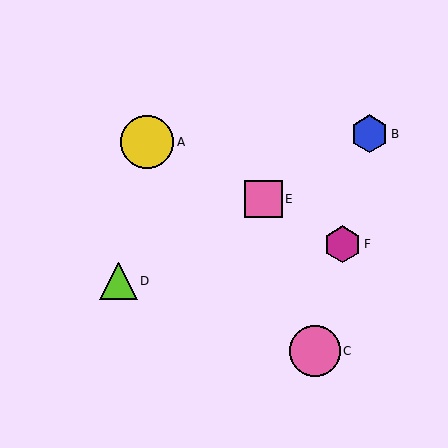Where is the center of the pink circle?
The center of the pink circle is at (315, 351).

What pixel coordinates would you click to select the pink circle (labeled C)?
Click at (315, 351) to select the pink circle C.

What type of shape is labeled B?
Shape B is a blue hexagon.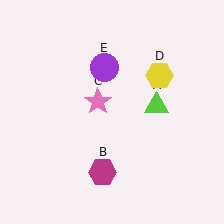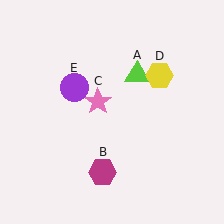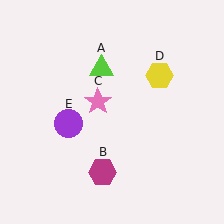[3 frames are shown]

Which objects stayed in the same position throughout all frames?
Magenta hexagon (object B) and pink star (object C) and yellow hexagon (object D) remained stationary.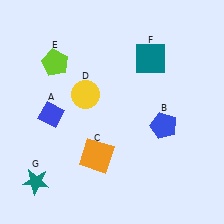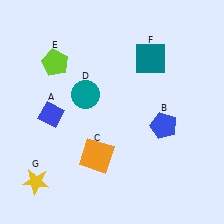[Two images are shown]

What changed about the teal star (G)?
In Image 1, G is teal. In Image 2, it changed to yellow.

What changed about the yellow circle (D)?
In Image 1, D is yellow. In Image 2, it changed to teal.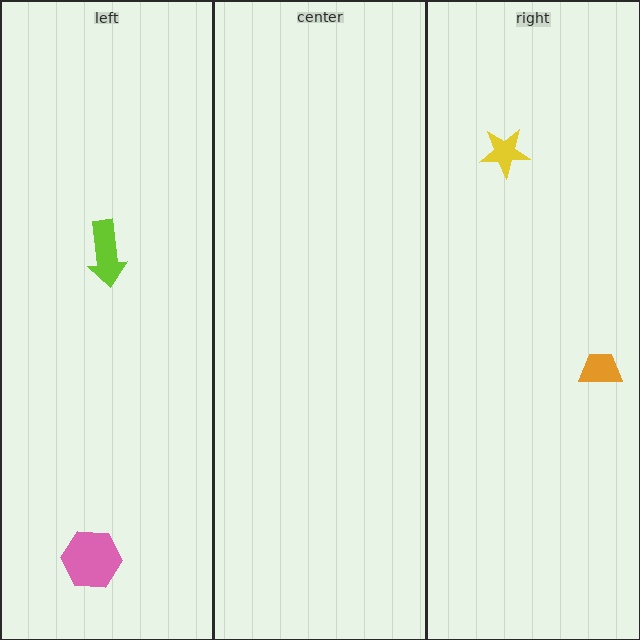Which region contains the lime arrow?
The left region.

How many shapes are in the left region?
2.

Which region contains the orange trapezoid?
The right region.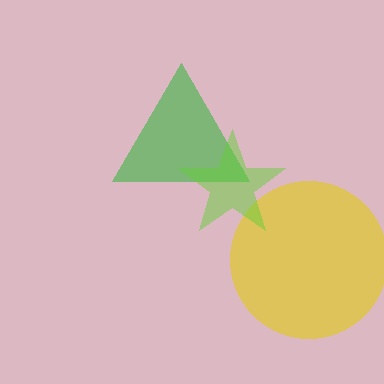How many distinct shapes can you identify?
There are 3 distinct shapes: a green triangle, a yellow circle, a lime star.